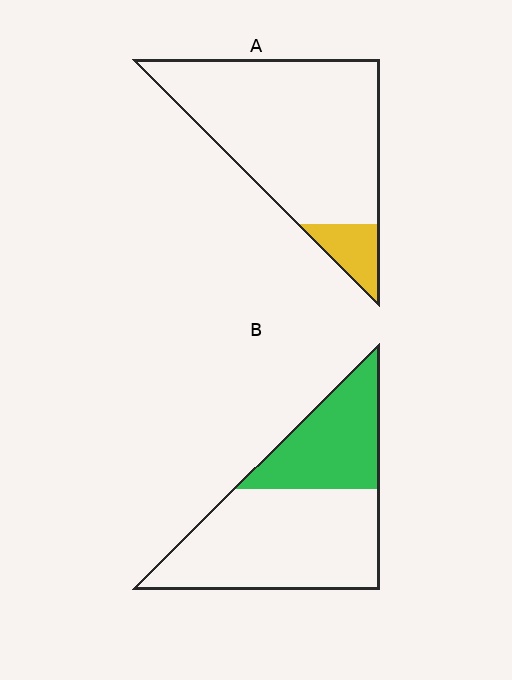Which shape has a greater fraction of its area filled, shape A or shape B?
Shape B.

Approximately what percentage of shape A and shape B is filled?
A is approximately 10% and B is approximately 35%.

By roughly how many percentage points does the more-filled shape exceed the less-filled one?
By roughly 25 percentage points (B over A).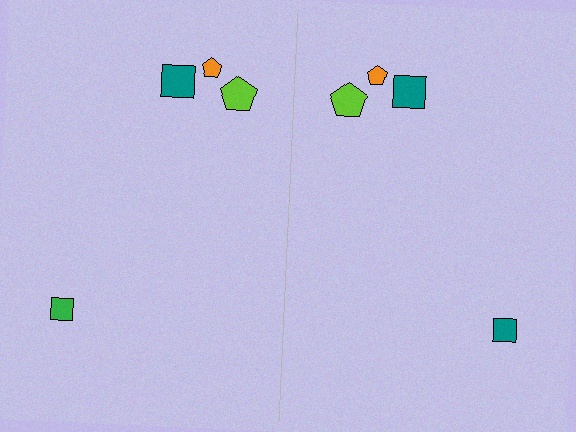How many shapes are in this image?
There are 8 shapes in this image.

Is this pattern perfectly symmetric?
No, the pattern is not perfectly symmetric. The teal square on the right side breaks the symmetry — its mirror counterpart is green.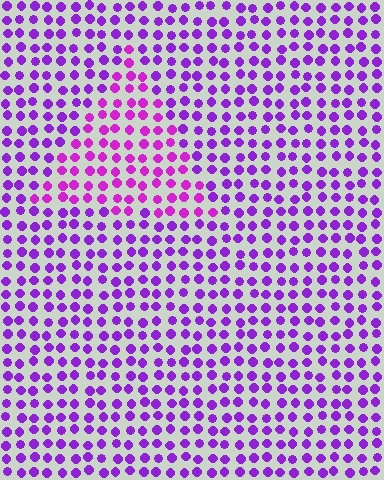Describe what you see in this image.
The image is filled with small purple elements in a uniform arrangement. A triangle-shaped region is visible where the elements are tinted to a slightly different hue, forming a subtle color boundary.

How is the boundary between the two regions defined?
The boundary is defined purely by a slight shift in hue (about 23 degrees). Spacing, size, and orientation are identical on both sides.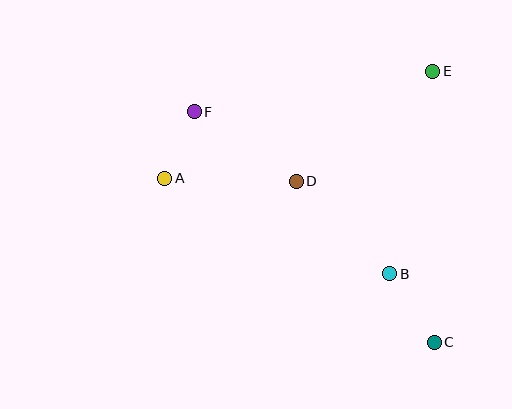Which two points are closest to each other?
Points A and F are closest to each other.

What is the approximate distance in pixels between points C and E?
The distance between C and E is approximately 271 pixels.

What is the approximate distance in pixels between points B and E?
The distance between B and E is approximately 207 pixels.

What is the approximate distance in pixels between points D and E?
The distance between D and E is approximately 175 pixels.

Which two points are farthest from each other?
Points C and F are farthest from each other.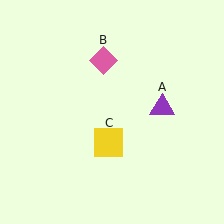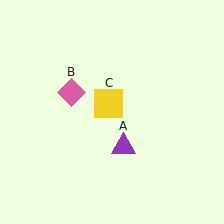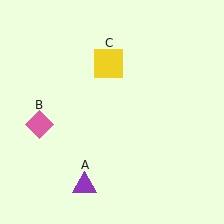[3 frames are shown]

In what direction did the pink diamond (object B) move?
The pink diamond (object B) moved down and to the left.